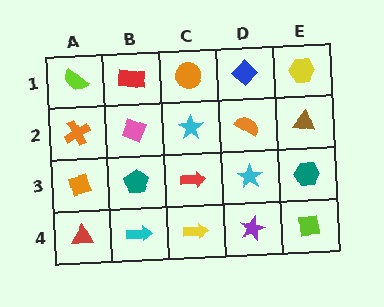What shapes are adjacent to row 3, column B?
A pink diamond (row 2, column B), a cyan arrow (row 4, column B), an orange diamond (row 3, column A), a red arrow (row 3, column C).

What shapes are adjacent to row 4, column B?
A teal pentagon (row 3, column B), a red triangle (row 4, column A), a yellow arrow (row 4, column C).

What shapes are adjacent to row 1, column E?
A brown triangle (row 2, column E), a blue diamond (row 1, column D).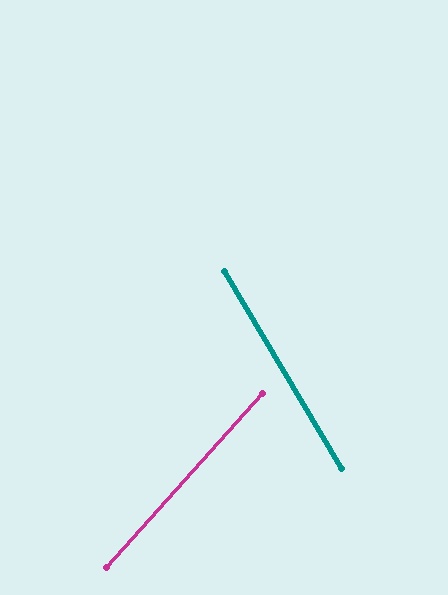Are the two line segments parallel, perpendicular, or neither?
Neither parallel nor perpendicular — they differ by about 72°.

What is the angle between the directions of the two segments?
Approximately 72 degrees.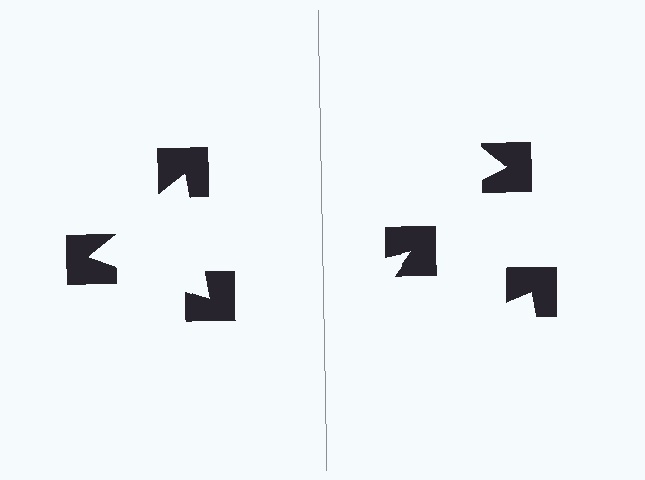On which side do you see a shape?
An illusory triangle appears on the left side. On the right side the wedge cuts are rotated, so no coherent shape forms.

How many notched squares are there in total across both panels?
6 — 3 on each side.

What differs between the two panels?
The notched squares are positioned identically on both sides; only the wedge orientations differ. On the left they align to a triangle; on the right they are misaligned.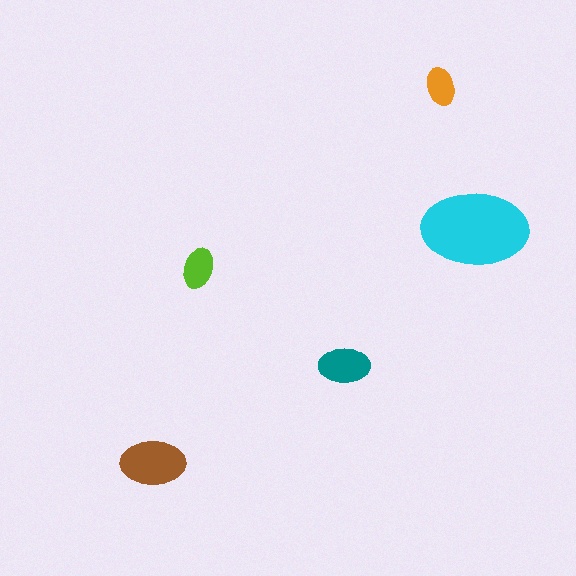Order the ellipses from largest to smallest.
the cyan one, the brown one, the teal one, the lime one, the orange one.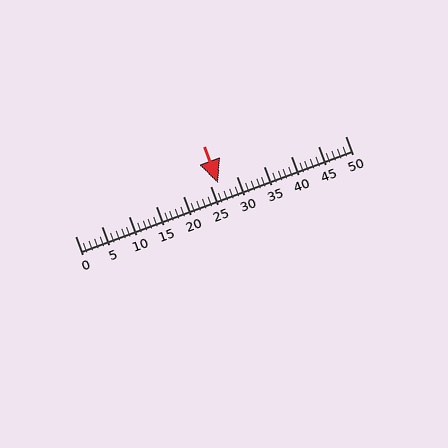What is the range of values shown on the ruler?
The ruler shows values from 0 to 50.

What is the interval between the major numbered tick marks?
The major tick marks are spaced 5 units apart.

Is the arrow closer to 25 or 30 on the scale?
The arrow is closer to 25.